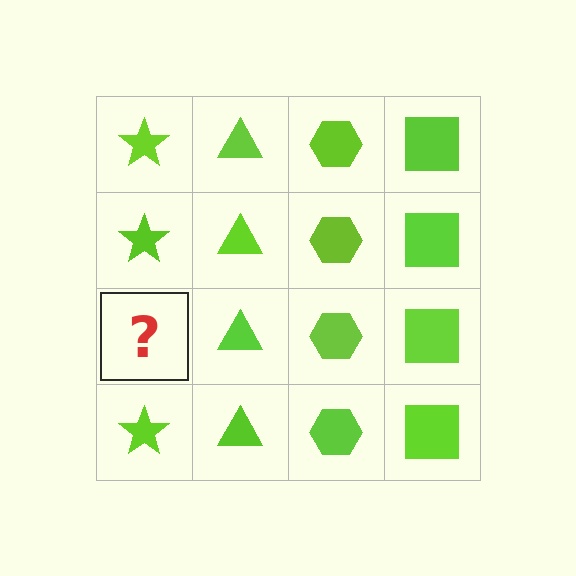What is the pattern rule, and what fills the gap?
The rule is that each column has a consistent shape. The gap should be filled with a lime star.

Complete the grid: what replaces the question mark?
The question mark should be replaced with a lime star.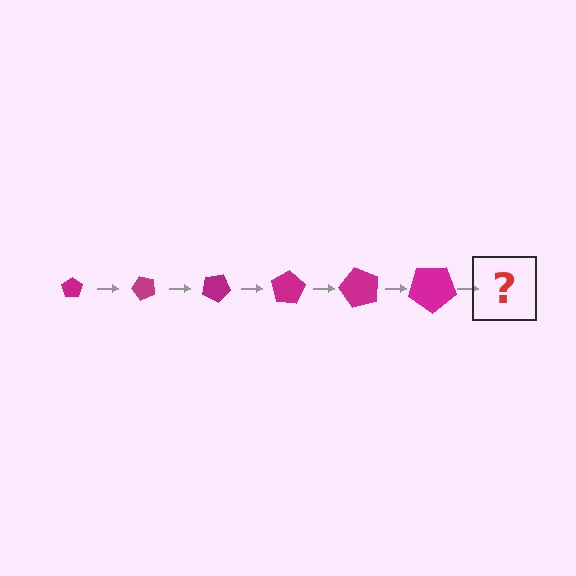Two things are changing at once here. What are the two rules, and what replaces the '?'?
The two rules are that the pentagon grows larger each step and it rotates 50 degrees each step. The '?' should be a pentagon, larger than the previous one and rotated 300 degrees from the start.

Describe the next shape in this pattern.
It should be a pentagon, larger than the previous one and rotated 300 degrees from the start.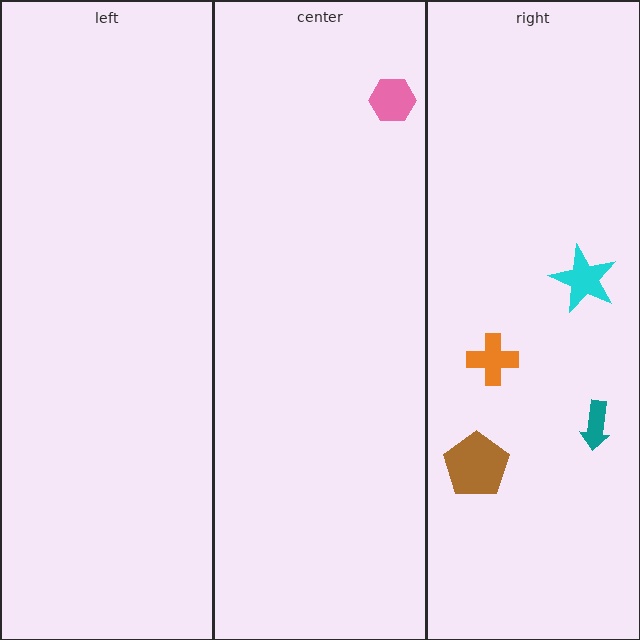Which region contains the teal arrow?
The right region.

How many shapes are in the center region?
1.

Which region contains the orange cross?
The right region.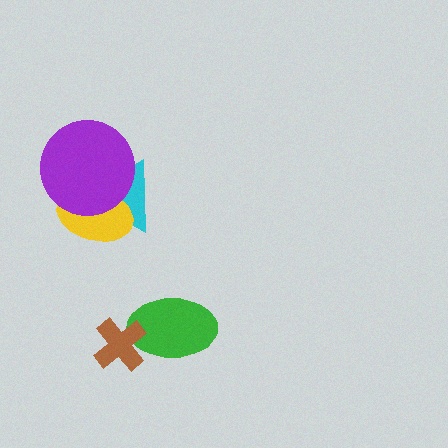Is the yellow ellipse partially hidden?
Yes, it is partially covered by another shape.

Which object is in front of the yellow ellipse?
The purple circle is in front of the yellow ellipse.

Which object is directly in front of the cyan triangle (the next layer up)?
The yellow ellipse is directly in front of the cyan triangle.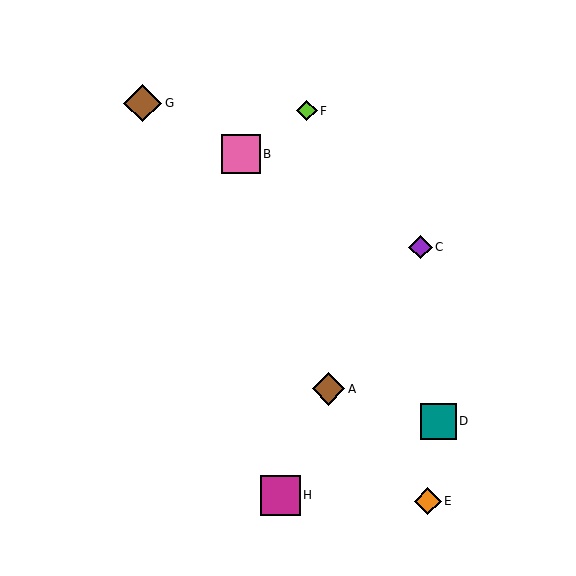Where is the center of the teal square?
The center of the teal square is at (438, 421).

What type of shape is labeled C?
Shape C is a purple diamond.